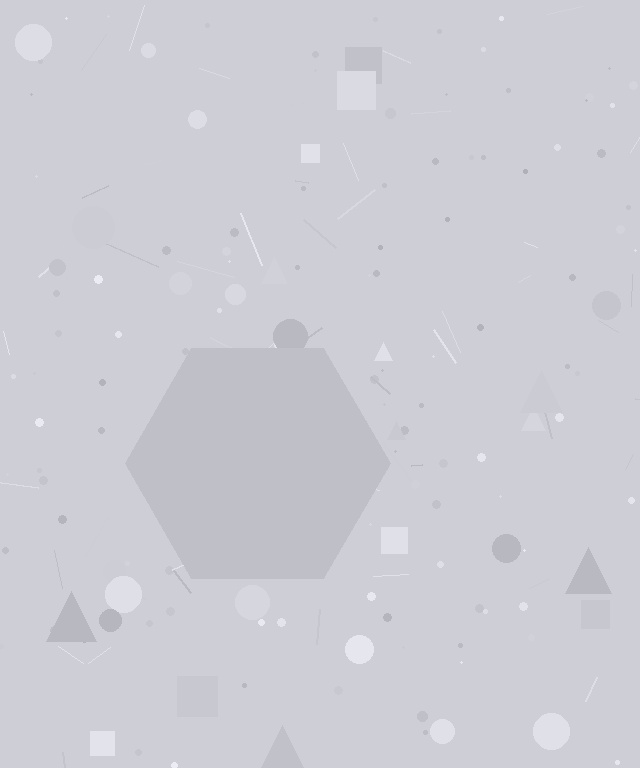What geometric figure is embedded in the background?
A hexagon is embedded in the background.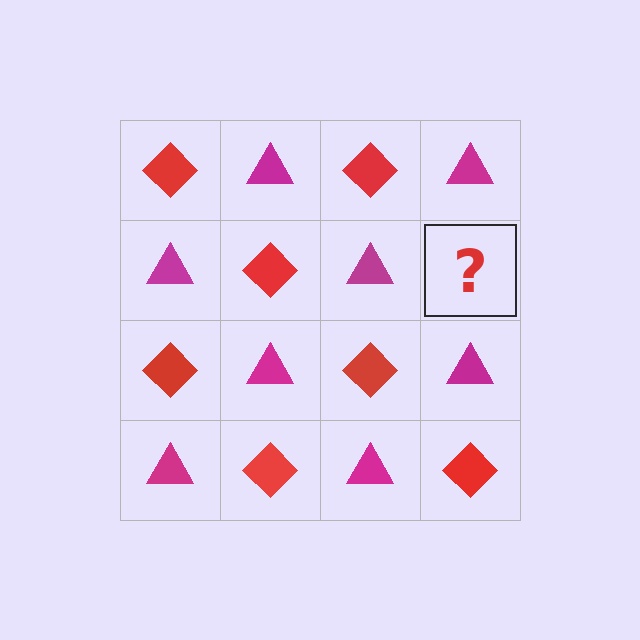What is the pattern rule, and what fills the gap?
The rule is that it alternates red diamond and magenta triangle in a checkerboard pattern. The gap should be filled with a red diamond.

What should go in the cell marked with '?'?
The missing cell should contain a red diamond.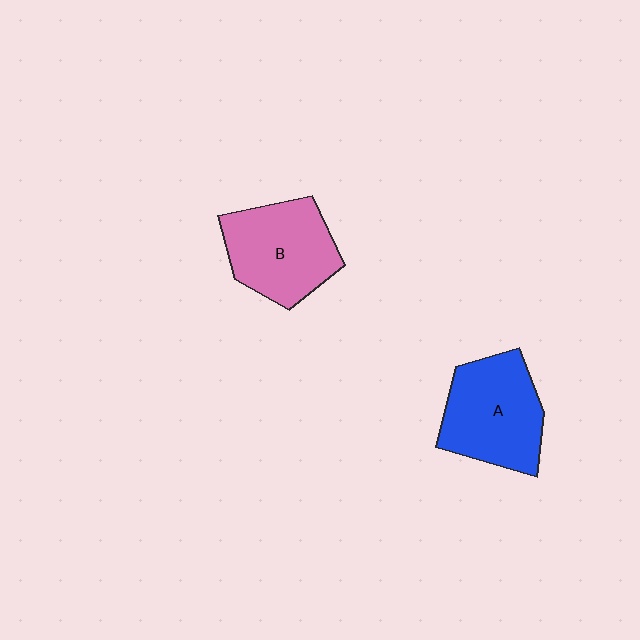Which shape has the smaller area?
Shape B (pink).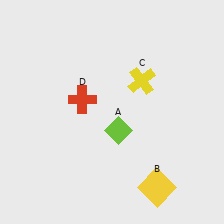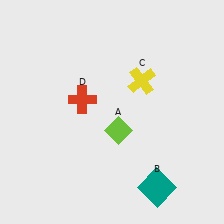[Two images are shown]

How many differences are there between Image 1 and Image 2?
There is 1 difference between the two images.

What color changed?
The square (B) changed from yellow in Image 1 to teal in Image 2.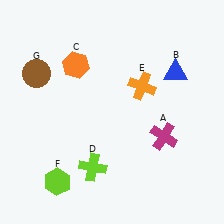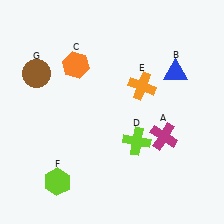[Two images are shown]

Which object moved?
The lime cross (D) moved right.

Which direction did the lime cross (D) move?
The lime cross (D) moved right.